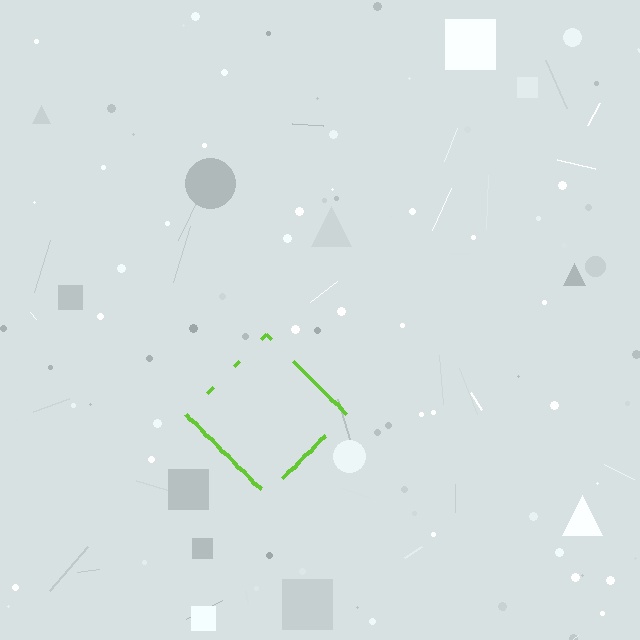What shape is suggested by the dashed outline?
The dashed outline suggests a diamond.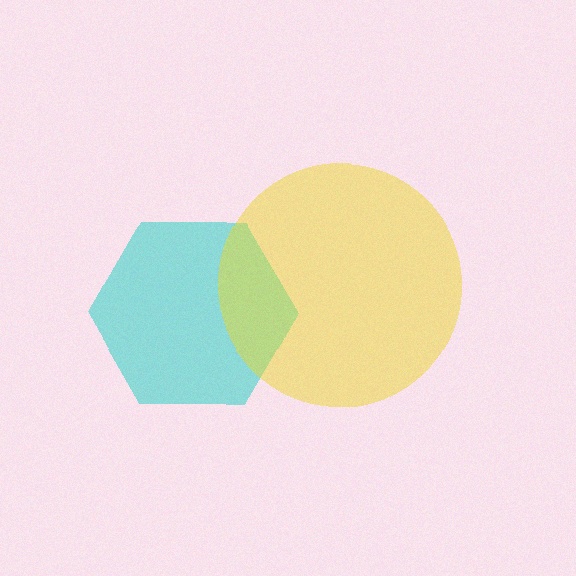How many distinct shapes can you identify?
There are 2 distinct shapes: a cyan hexagon, a yellow circle.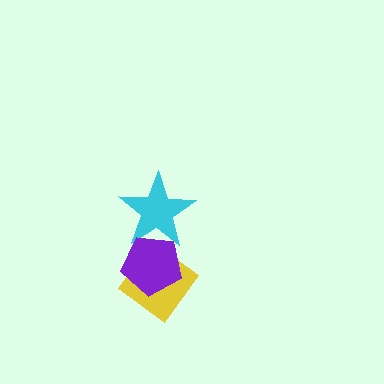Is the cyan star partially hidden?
Yes, it is partially covered by another shape.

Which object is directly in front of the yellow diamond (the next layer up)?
The cyan star is directly in front of the yellow diamond.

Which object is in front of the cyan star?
The purple pentagon is in front of the cyan star.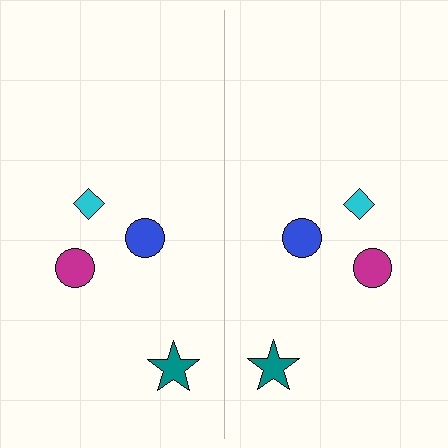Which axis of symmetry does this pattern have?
The pattern has a vertical axis of symmetry running through the center of the image.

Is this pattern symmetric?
Yes, this pattern has bilateral (reflection) symmetry.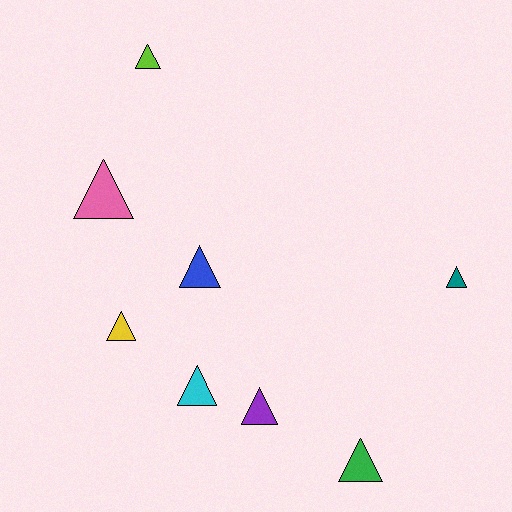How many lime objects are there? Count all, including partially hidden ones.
There is 1 lime object.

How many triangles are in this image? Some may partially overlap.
There are 8 triangles.